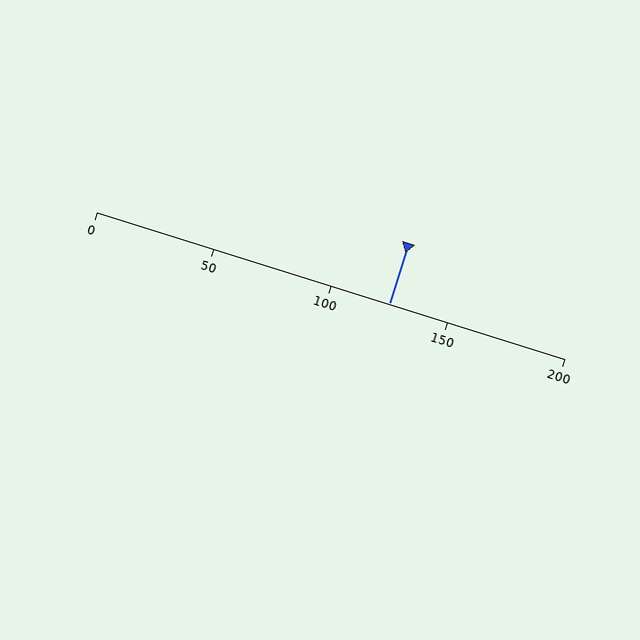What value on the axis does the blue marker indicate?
The marker indicates approximately 125.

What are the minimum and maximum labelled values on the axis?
The axis runs from 0 to 200.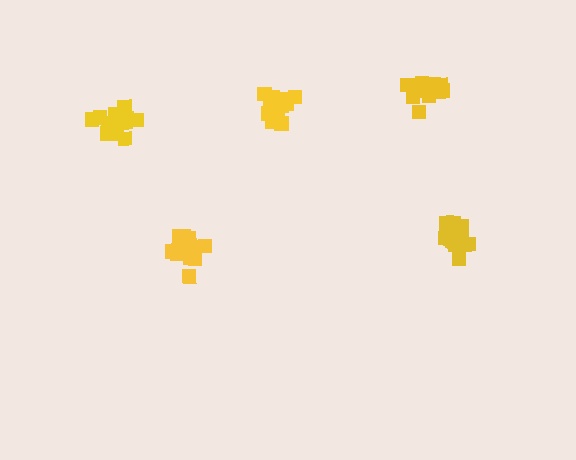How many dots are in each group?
Group 1: 18 dots, Group 2: 14 dots, Group 3: 16 dots, Group 4: 14 dots, Group 5: 14 dots (76 total).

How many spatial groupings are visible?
There are 5 spatial groupings.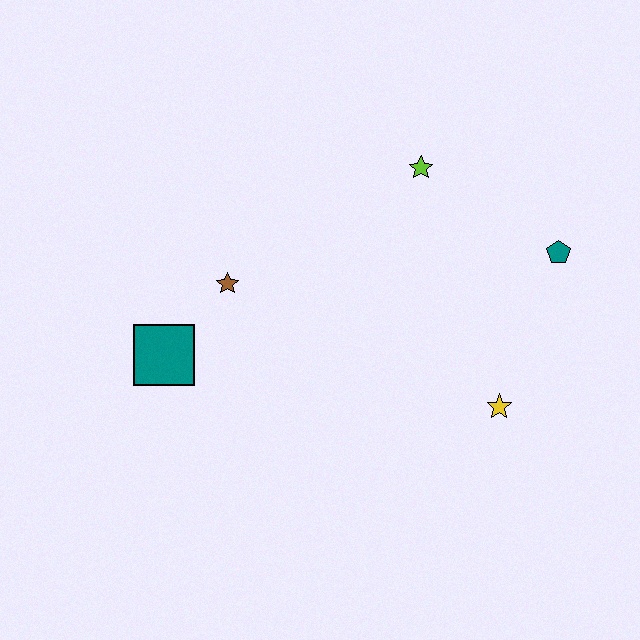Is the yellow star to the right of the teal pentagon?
No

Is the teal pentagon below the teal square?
No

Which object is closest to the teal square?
The brown star is closest to the teal square.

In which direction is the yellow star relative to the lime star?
The yellow star is below the lime star.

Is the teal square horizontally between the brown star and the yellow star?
No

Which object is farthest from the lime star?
The teal square is farthest from the lime star.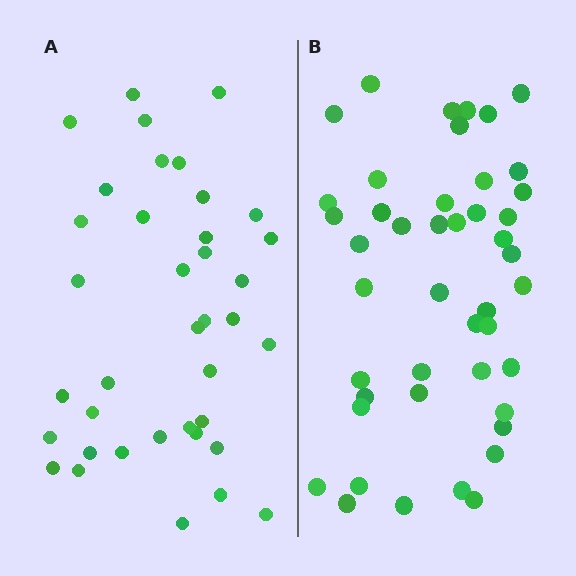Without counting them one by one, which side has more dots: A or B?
Region B (the right region) has more dots.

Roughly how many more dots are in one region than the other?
Region B has roughly 8 or so more dots than region A.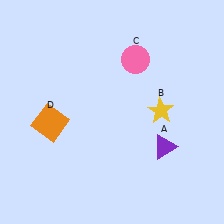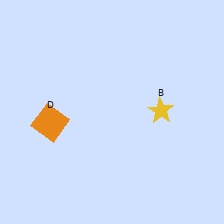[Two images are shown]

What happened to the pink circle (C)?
The pink circle (C) was removed in Image 2. It was in the top-right area of Image 1.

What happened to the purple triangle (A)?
The purple triangle (A) was removed in Image 2. It was in the bottom-right area of Image 1.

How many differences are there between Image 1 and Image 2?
There are 2 differences between the two images.